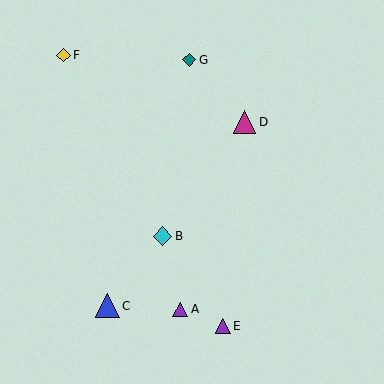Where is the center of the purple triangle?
The center of the purple triangle is at (180, 309).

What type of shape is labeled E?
Shape E is a purple triangle.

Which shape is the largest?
The blue triangle (labeled C) is the largest.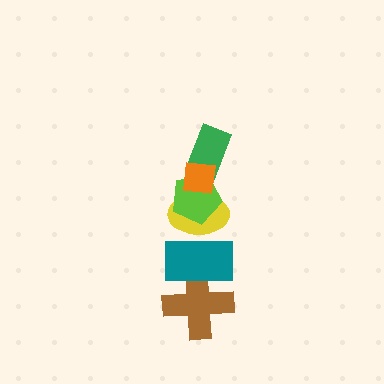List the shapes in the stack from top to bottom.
From top to bottom: the orange square, the green rectangle, the lime pentagon, the yellow ellipse, the teal rectangle, the brown cross.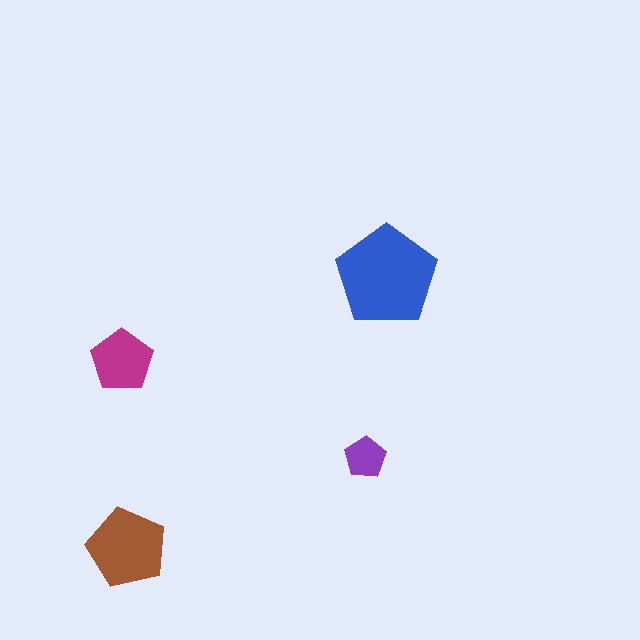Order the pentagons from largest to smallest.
the blue one, the brown one, the magenta one, the purple one.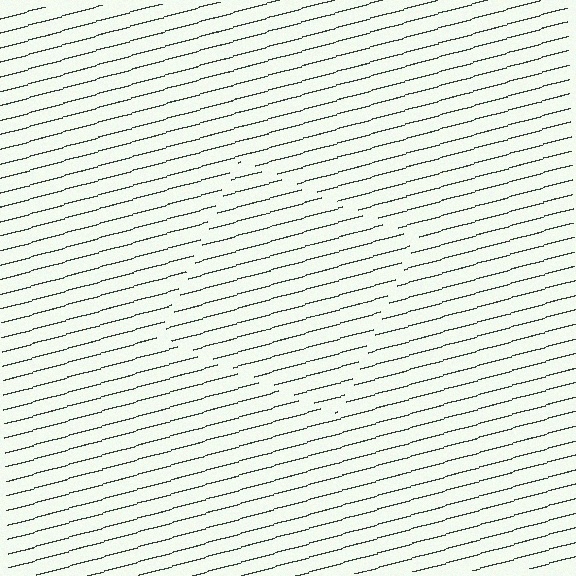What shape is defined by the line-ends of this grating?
An illusory square. The interior of the shape contains the same grating, shifted by half a period — the contour is defined by the phase discontinuity where line-ends from the inner and outer gratings abut.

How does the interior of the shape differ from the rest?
The interior of the shape contains the same grating, shifted by half a period — the contour is defined by the phase discontinuity where line-ends from the inner and outer gratings abut.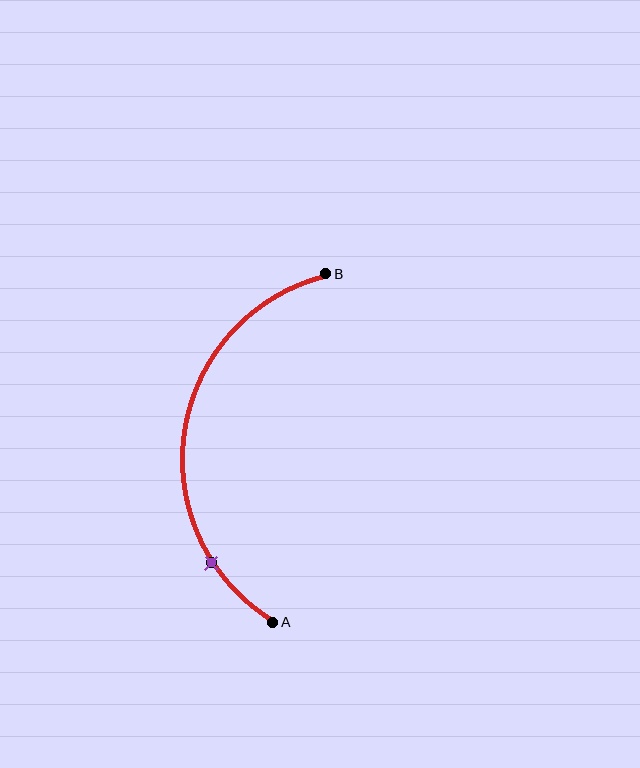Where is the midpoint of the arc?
The arc midpoint is the point on the curve farthest from the straight line joining A and B. It sits to the left of that line.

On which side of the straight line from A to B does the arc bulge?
The arc bulges to the left of the straight line connecting A and B.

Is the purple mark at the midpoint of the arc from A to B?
No. The purple mark lies on the arc but is closer to endpoint A. The arc midpoint would be at the point on the curve equidistant along the arc from both A and B.